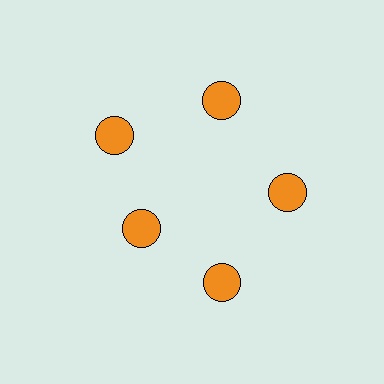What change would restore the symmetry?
The symmetry would be restored by moving it outward, back onto the ring so that all 5 circles sit at equal angles and equal distance from the center.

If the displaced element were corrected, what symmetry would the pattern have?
It would have 5-fold rotational symmetry — the pattern would map onto itself every 72 degrees.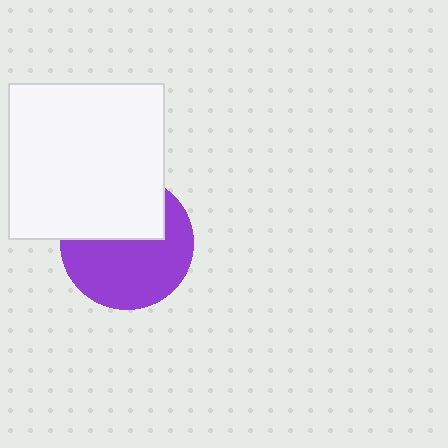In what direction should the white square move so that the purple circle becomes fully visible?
The white square should move up. That is the shortest direction to clear the overlap and leave the purple circle fully visible.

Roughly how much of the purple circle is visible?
About half of it is visible (roughly 60%).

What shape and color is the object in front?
The object in front is a white square.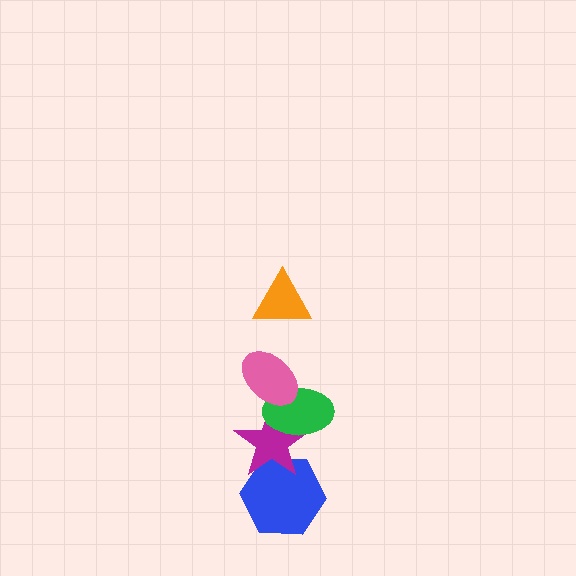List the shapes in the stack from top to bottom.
From top to bottom: the orange triangle, the pink ellipse, the green ellipse, the magenta star, the blue hexagon.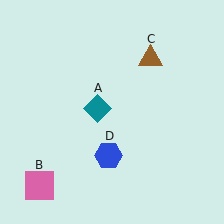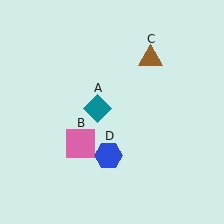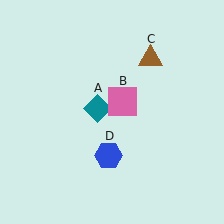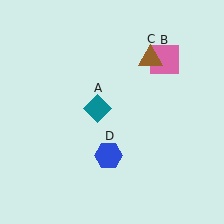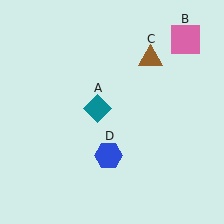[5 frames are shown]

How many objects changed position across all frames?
1 object changed position: pink square (object B).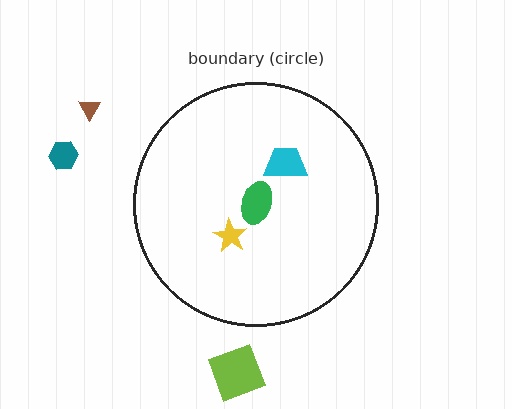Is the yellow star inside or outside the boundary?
Inside.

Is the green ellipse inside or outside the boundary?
Inside.